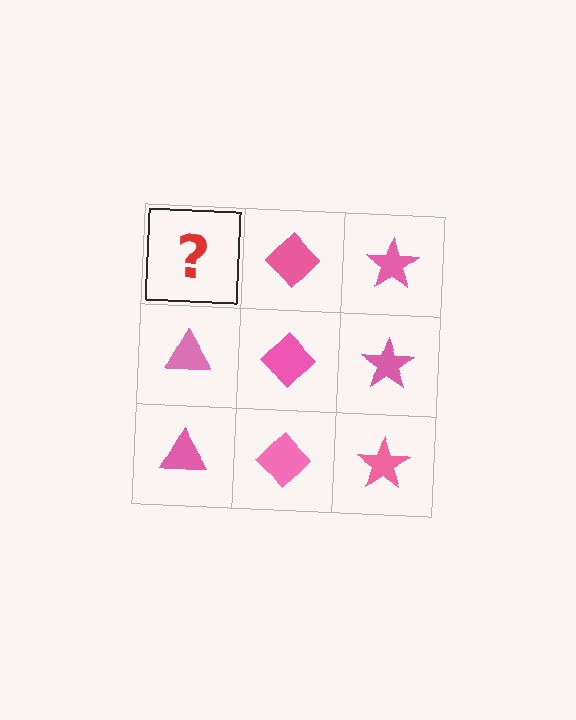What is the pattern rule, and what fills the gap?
The rule is that each column has a consistent shape. The gap should be filled with a pink triangle.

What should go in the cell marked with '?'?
The missing cell should contain a pink triangle.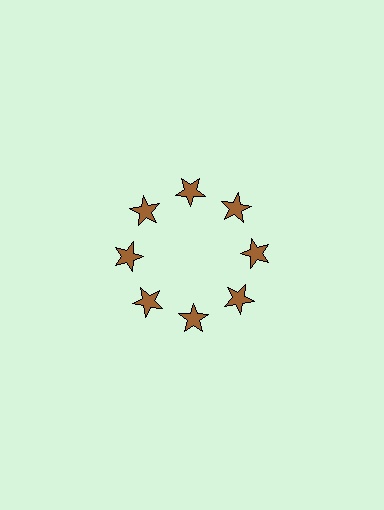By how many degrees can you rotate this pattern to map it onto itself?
The pattern maps onto itself every 45 degrees of rotation.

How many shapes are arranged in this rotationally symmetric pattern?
There are 8 shapes, arranged in 8 groups of 1.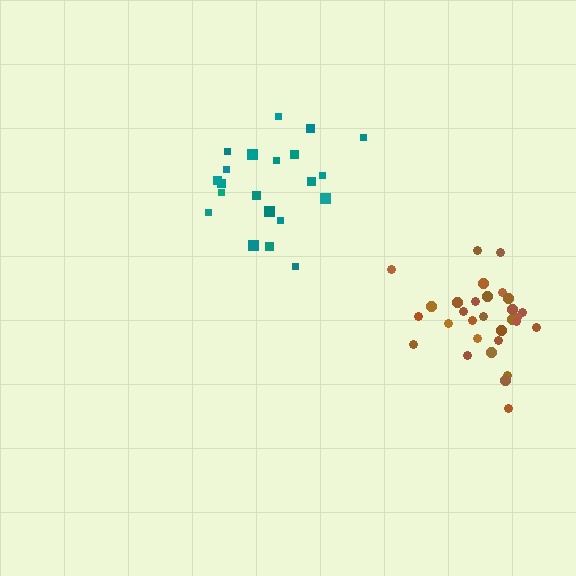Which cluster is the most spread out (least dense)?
Teal.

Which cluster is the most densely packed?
Brown.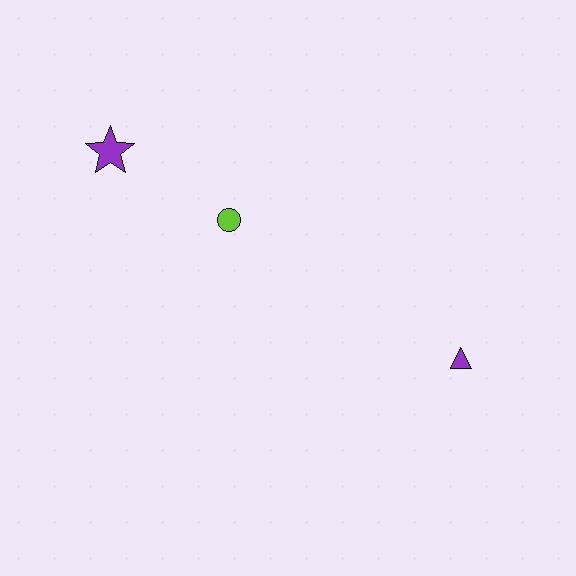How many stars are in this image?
There is 1 star.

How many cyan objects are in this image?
There are no cyan objects.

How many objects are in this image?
There are 3 objects.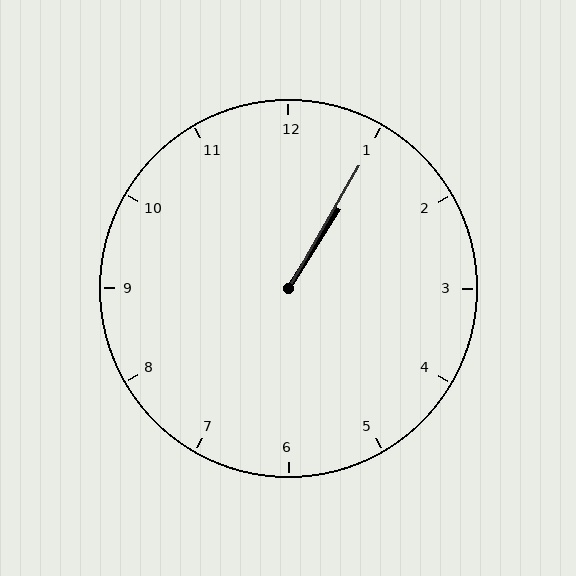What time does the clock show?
1:05.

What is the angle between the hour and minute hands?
Approximately 2 degrees.